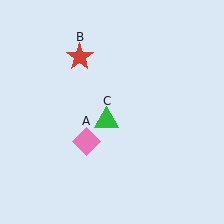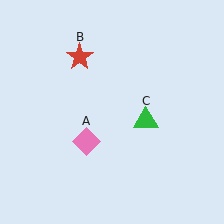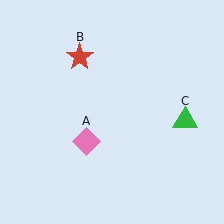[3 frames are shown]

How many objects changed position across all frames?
1 object changed position: green triangle (object C).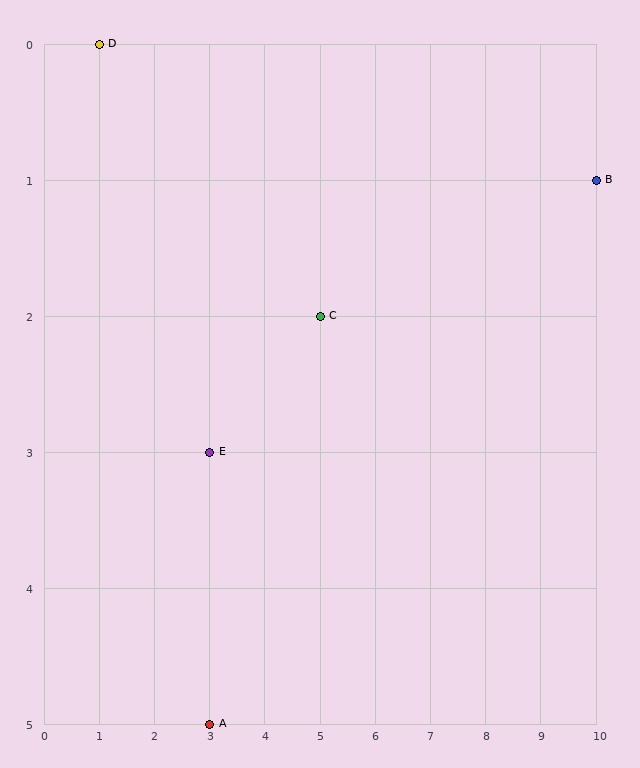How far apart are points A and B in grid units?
Points A and B are 7 columns and 4 rows apart (about 8.1 grid units diagonally).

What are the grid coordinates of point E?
Point E is at grid coordinates (3, 3).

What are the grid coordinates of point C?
Point C is at grid coordinates (5, 2).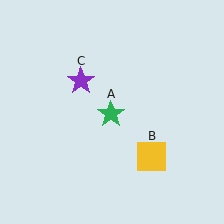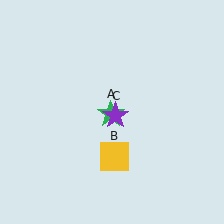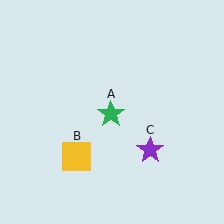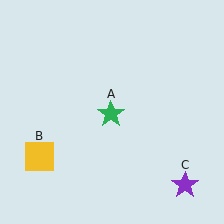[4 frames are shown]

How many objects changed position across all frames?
2 objects changed position: yellow square (object B), purple star (object C).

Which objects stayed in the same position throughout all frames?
Green star (object A) remained stationary.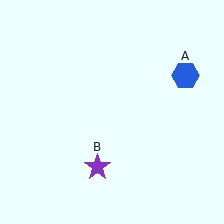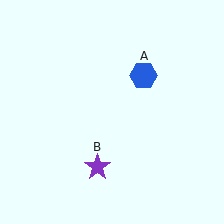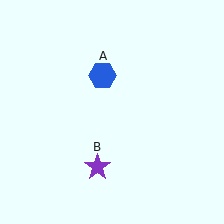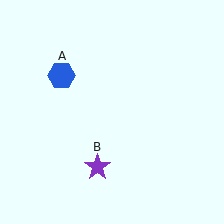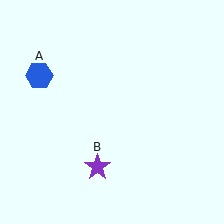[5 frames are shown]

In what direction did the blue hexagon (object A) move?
The blue hexagon (object A) moved left.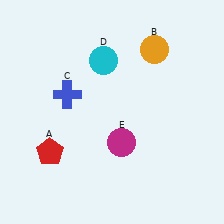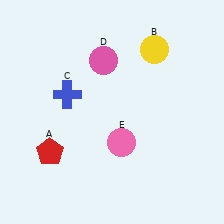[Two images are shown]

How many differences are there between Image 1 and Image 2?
There are 3 differences between the two images.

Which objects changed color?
B changed from orange to yellow. D changed from cyan to pink. E changed from magenta to pink.